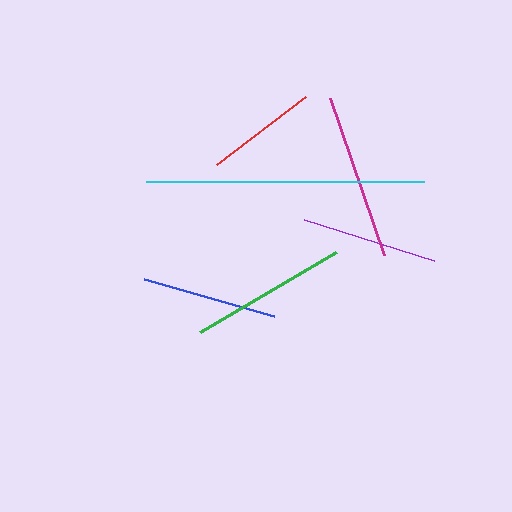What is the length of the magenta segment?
The magenta segment is approximately 166 pixels long.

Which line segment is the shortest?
The red line is the shortest at approximately 112 pixels.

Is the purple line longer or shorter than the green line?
The green line is longer than the purple line.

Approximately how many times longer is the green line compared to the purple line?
The green line is approximately 1.2 times the length of the purple line.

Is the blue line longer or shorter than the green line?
The green line is longer than the blue line.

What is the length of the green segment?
The green segment is approximately 158 pixels long.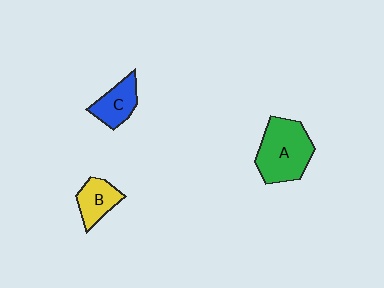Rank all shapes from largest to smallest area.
From largest to smallest: A (green), C (blue), B (yellow).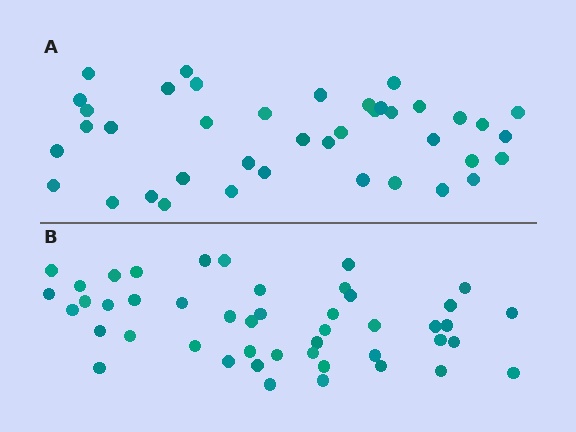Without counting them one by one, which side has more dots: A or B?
Region B (the bottom region) has more dots.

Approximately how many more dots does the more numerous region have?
Region B has about 6 more dots than region A.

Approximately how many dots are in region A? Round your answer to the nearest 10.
About 40 dots.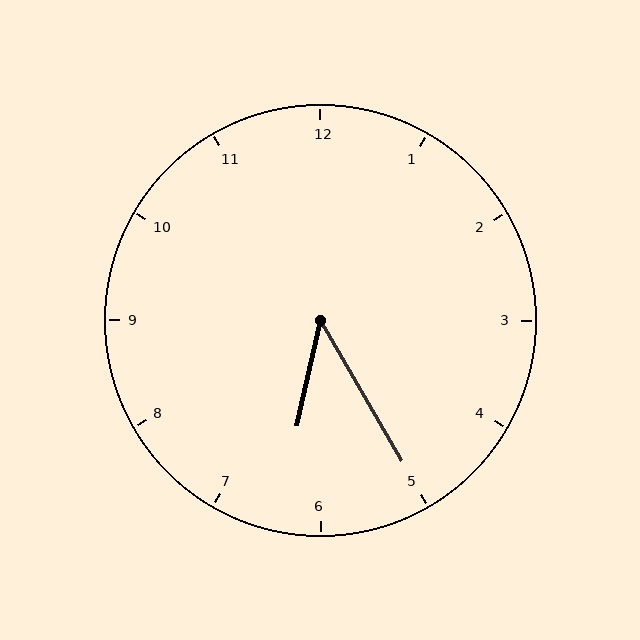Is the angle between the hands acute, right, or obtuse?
It is acute.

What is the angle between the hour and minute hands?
Approximately 42 degrees.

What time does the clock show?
6:25.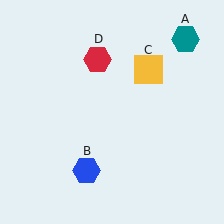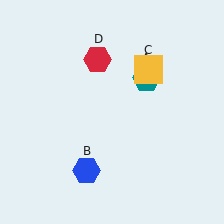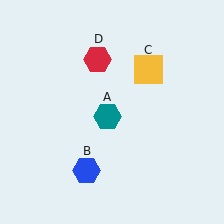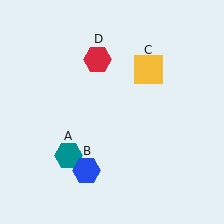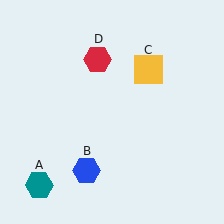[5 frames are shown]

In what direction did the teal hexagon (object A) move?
The teal hexagon (object A) moved down and to the left.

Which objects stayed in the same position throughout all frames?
Blue hexagon (object B) and yellow square (object C) and red hexagon (object D) remained stationary.